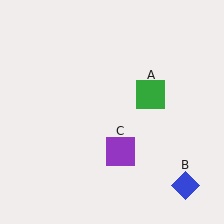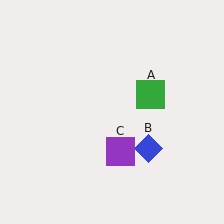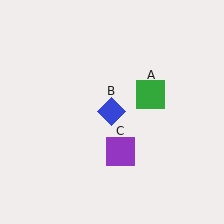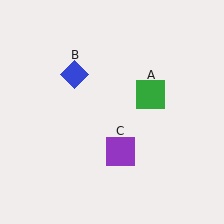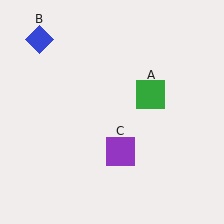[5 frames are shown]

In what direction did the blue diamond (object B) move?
The blue diamond (object B) moved up and to the left.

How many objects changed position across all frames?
1 object changed position: blue diamond (object B).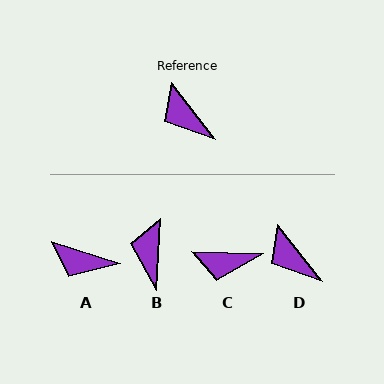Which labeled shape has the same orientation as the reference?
D.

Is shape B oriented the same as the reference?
No, it is off by about 41 degrees.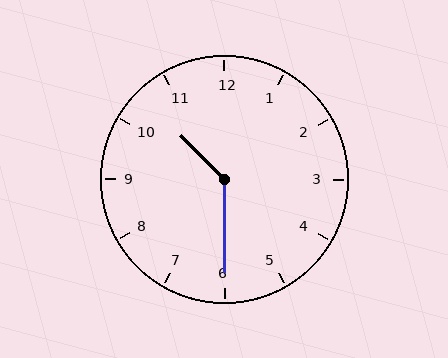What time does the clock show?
10:30.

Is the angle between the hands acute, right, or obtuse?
It is obtuse.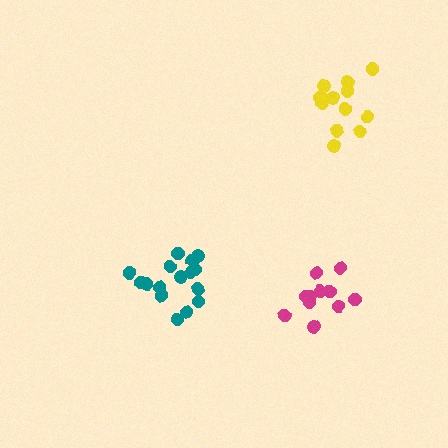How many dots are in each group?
Group 1: 16 dots, Group 2: 11 dots, Group 3: 13 dots (40 total).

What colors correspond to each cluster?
The clusters are colored: teal, magenta, yellow.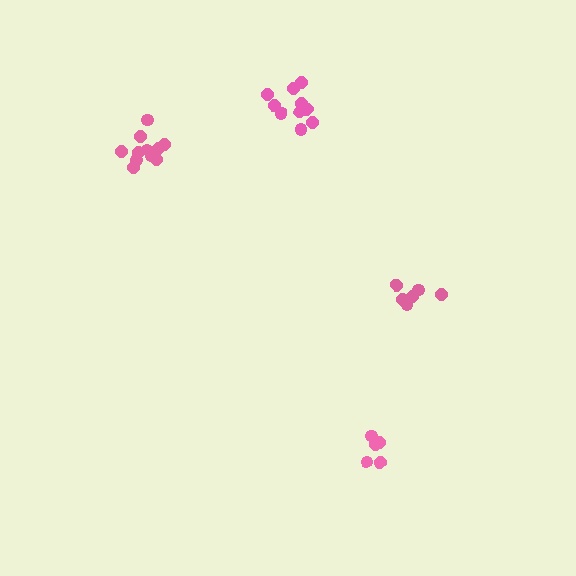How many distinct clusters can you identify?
There are 4 distinct clusters.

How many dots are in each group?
Group 1: 11 dots, Group 2: 6 dots, Group 3: 5 dots, Group 4: 10 dots (32 total).